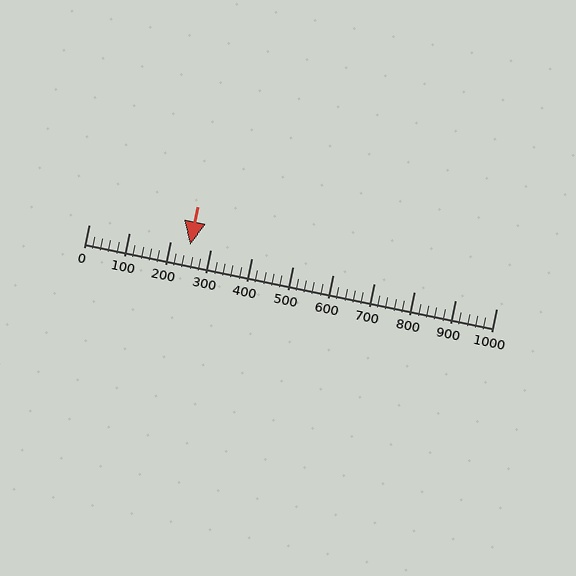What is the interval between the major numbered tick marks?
The major tick marks are spaced 100 units apart.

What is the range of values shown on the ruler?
The ruler shows values from 0 to 1000.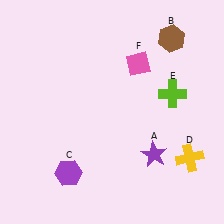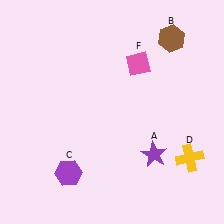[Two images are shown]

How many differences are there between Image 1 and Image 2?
There is 1 difference between the two images.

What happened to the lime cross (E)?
The lime cross (E) was removed in Image 2. It was in the top-right area of Image 1.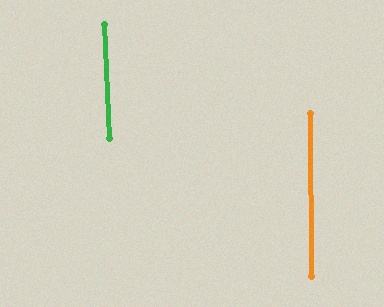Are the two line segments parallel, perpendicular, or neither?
Parallel — their directions differ by only 1.9°.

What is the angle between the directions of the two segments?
Approximately 2 degrees.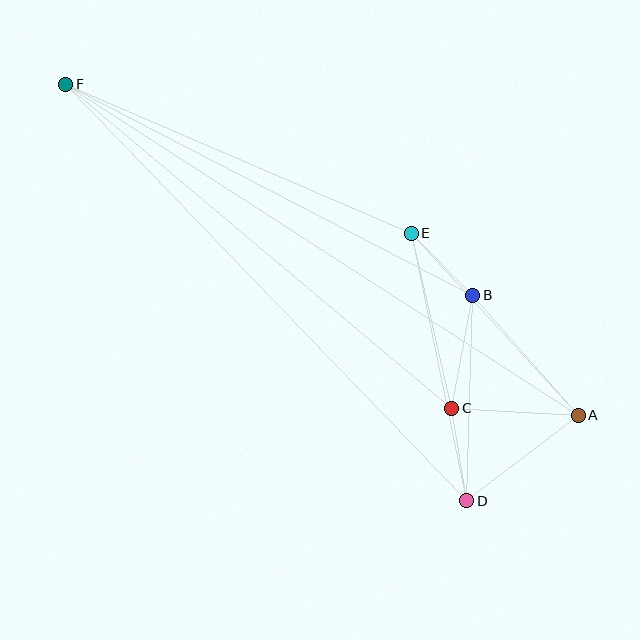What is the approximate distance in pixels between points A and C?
The distance between A and C is approximately 127 pixels.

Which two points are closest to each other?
Points B and E are closest to each other.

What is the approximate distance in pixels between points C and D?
The distance between C and D is approximately 94 pixels.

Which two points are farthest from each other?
Points A and F are farthest from each other.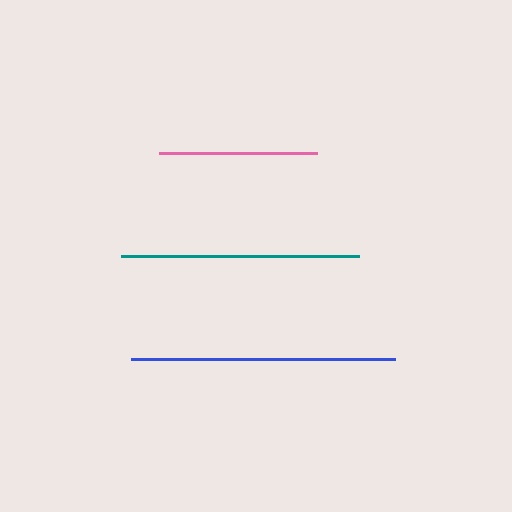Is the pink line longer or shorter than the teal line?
The teal line is longer than the pink line.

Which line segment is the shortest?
The pink line is the shortest at approximately 158 pixels.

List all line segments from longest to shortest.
From longest to shortest: blue, teal, pink.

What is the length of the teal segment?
The teal segment is approximately 238 pixels long.